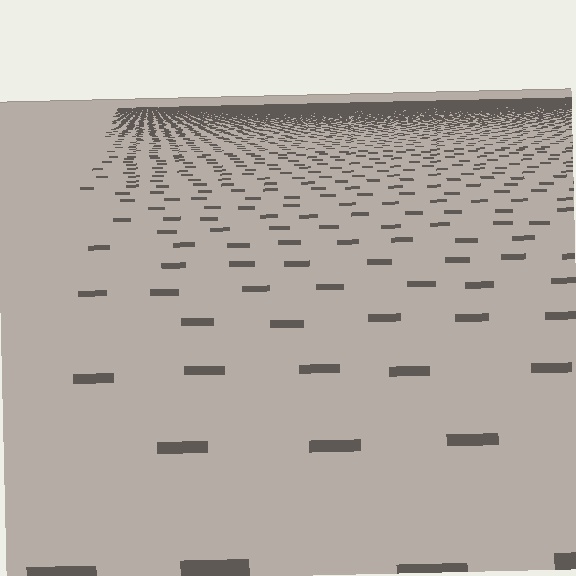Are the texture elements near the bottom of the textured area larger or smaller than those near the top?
Larger. Near the bottom, elements are closer to the viewer and appear at a bigger on-screen size.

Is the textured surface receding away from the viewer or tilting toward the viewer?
The surface is receding away from the viewer. Texture elements get smaller and denser toward the top.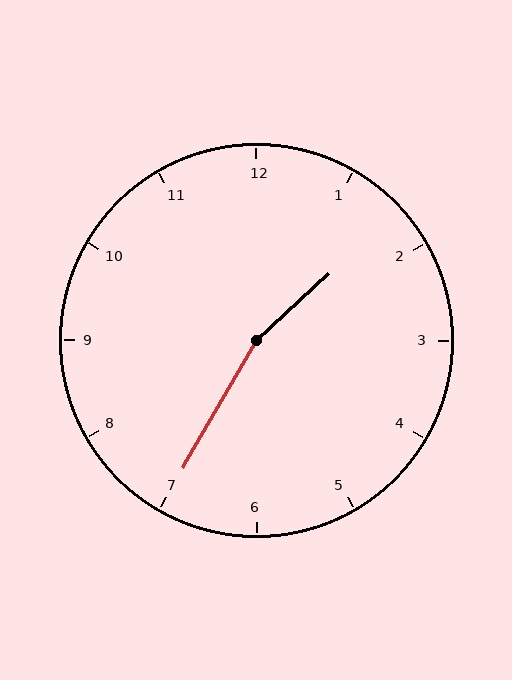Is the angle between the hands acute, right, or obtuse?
It is obtuse.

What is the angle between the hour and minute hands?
Approximately 162 degrees.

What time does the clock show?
1:35.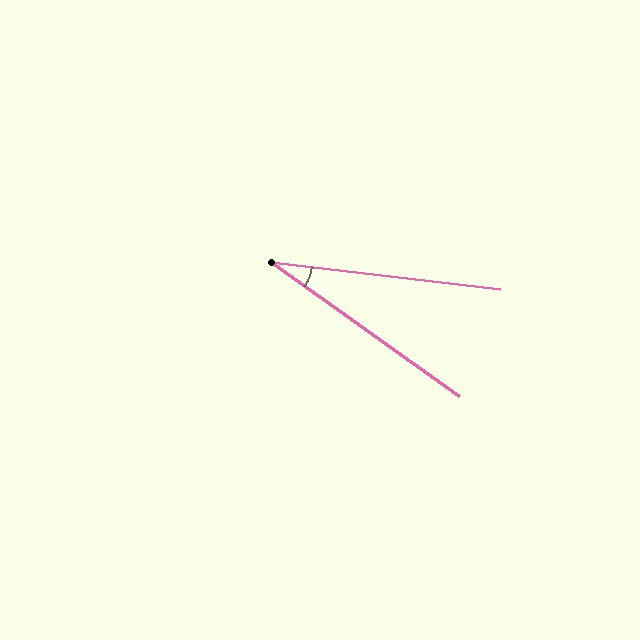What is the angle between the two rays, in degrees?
Approximately 29 degrees.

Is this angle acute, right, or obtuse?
It is acute.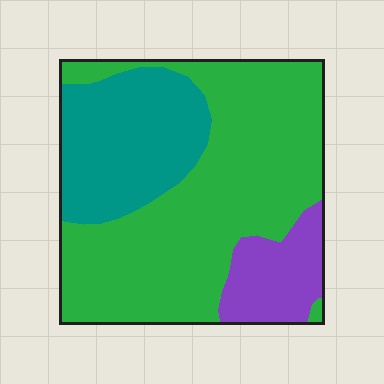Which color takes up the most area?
Green, at roughly 60%.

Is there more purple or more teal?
Teal.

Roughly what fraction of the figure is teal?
Teal takes up about one quarter (1/4) of the figure.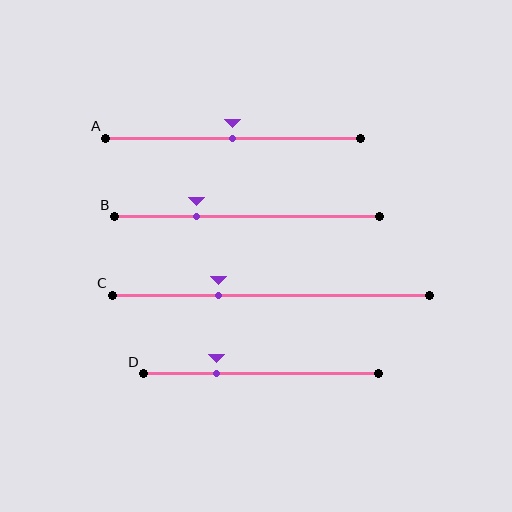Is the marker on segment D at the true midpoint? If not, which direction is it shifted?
No, the marker on segment D is shifted to the left by about 19% of the segment length.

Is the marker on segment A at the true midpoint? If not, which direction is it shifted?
Yes, the marker on segment A is at the true midpoint.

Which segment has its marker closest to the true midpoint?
Segment A has its marker closest to the true midpoint.